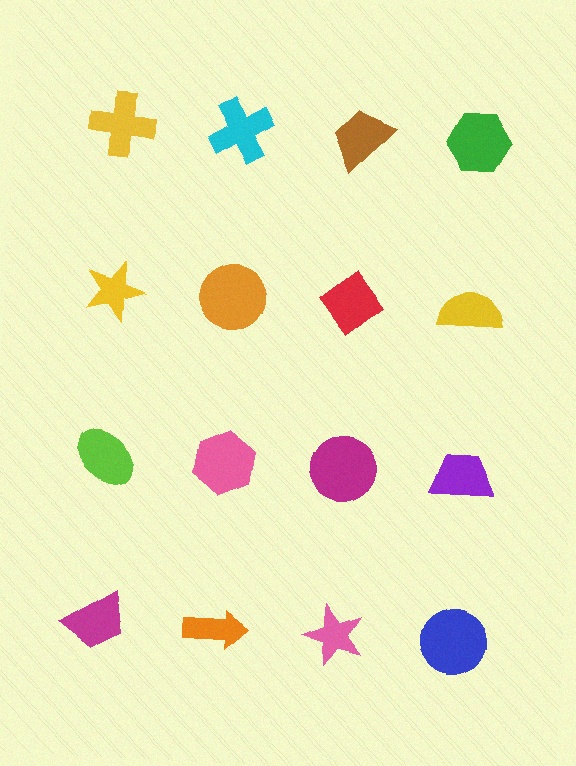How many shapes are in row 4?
4 shapes.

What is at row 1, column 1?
A yellow cross.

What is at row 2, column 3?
A red diamond.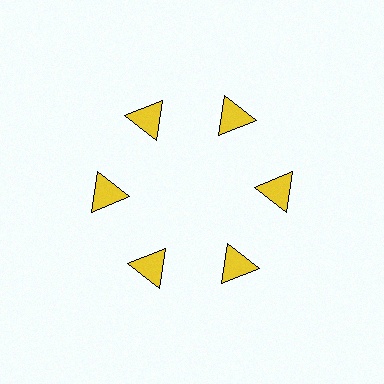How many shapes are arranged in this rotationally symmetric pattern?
There are 6 shapes, arranged in 6 groups of 1.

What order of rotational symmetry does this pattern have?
This pattern has 6-fold rotational symmetry.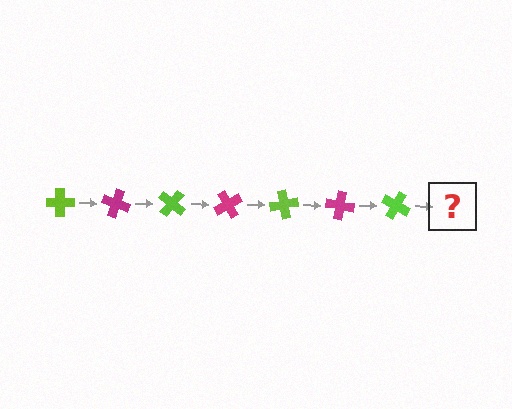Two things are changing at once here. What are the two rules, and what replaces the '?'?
The two rules are that it rotates 20 degrees each step and the color cycles through lime and magenta. The '?' should be a magenta cross, rotated 140 degrees from the start.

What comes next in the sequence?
The next element should be a magenta cross, rotated 140 degrees from the start.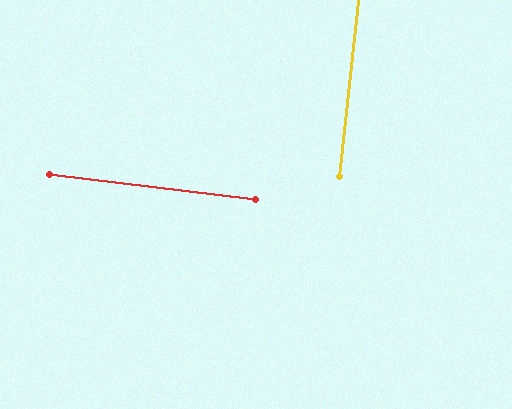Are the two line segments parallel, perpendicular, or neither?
Perpendicular — they meet at approximately 89°.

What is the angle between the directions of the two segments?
Approximately 89 degrees.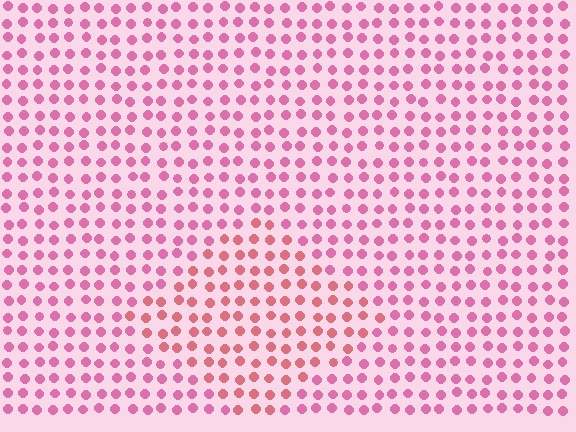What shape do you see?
I see a diamond.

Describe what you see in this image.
The image is filled with small pink elements in a uniform arrangement. A diamond-shaped region is visible where the elements are tinted to a slightly different hue, forming a subtle color boundary.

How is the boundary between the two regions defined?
The boundary is defined purely by a slight shift in hue (about 25 degrees). Spacing, size, and orientation are identical on both sides.